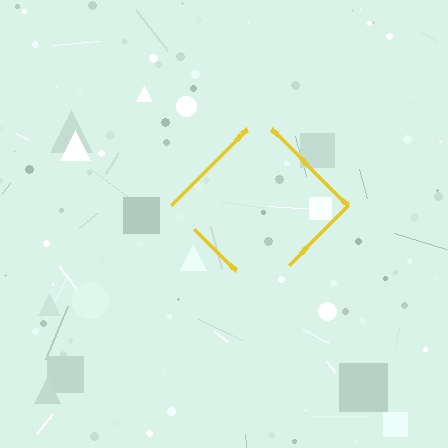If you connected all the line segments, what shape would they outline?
They would outline a diamond.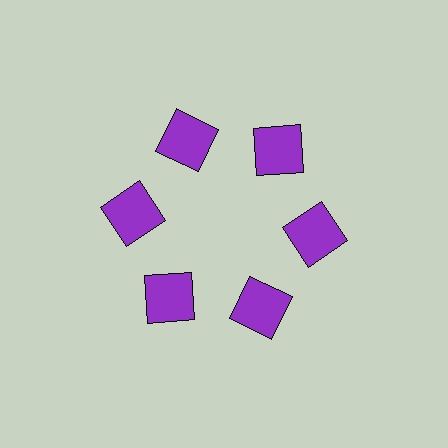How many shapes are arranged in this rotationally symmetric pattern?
There are 6 shapes, arranged in 6 groups of 1.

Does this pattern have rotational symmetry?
Yes, this pattern has 6-fold rotational symmetry. It looks the same after rotating 60 degrees around the center.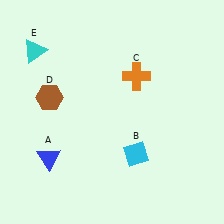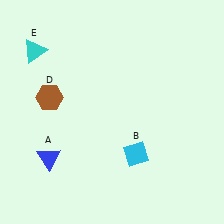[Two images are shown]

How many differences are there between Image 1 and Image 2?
There is 1 difference between the two images.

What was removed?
The orange cross (C) was removed in Image 2.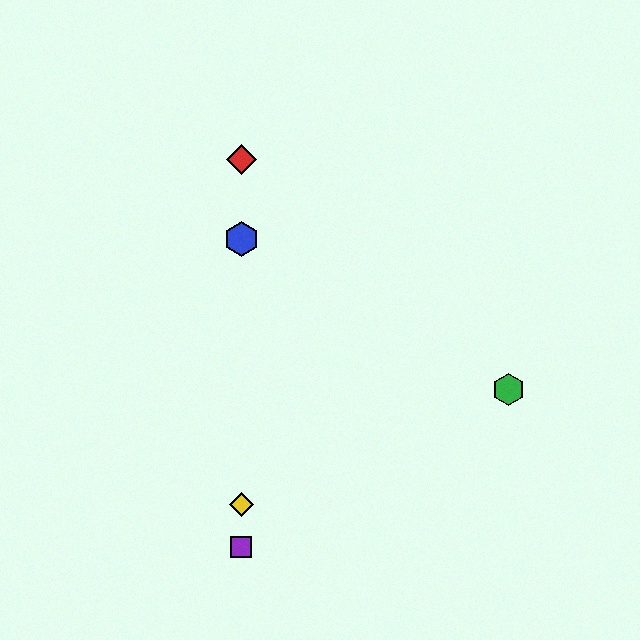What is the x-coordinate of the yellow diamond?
The yellow diamond is at x≈241.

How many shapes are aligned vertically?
4 shapes (the red diamond, the blue hexagon, the yellow diamond, the purple square) are aligned vertically.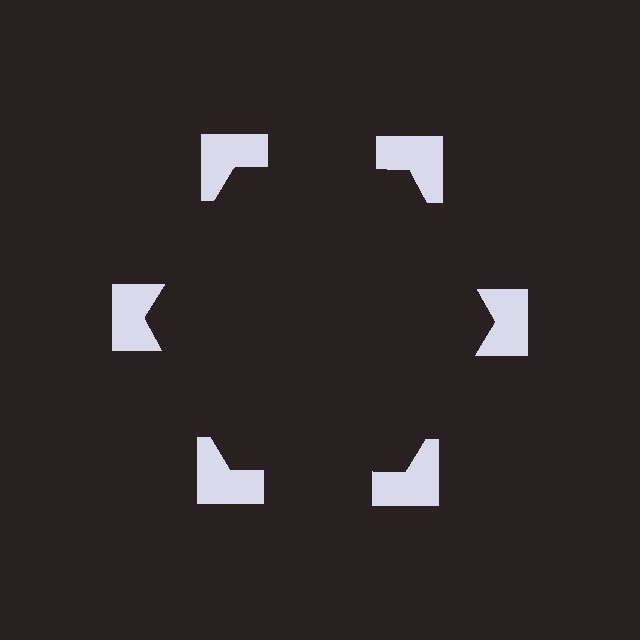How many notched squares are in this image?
There are 6 — one at each vertex of the illusory hexagon.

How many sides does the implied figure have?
6 sides.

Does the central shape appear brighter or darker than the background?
It typically appears slightly darker than the background, even though no actual brightness change is drawn.